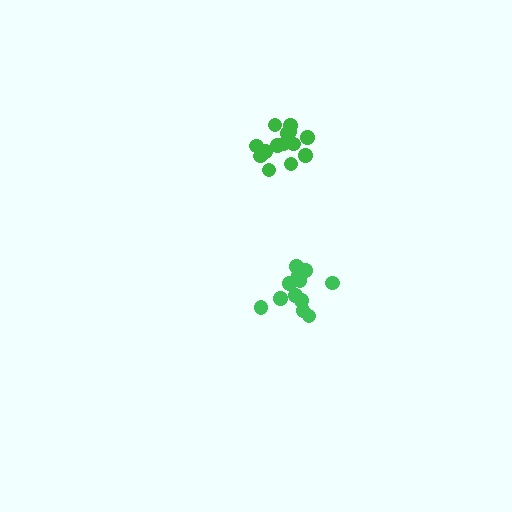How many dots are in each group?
Group 1: 13 dots, Group 2: 14 dots (27 total).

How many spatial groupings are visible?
There are 2 spatial groupings.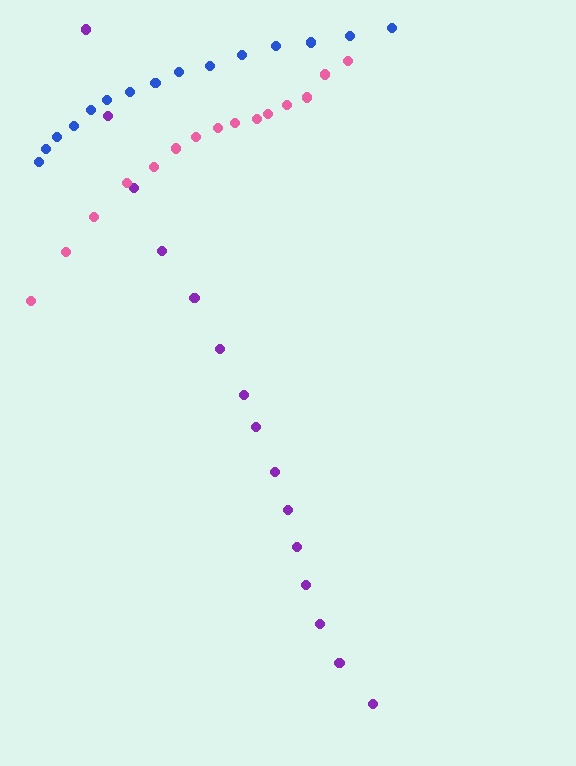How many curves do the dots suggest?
There are 3 distinct paths.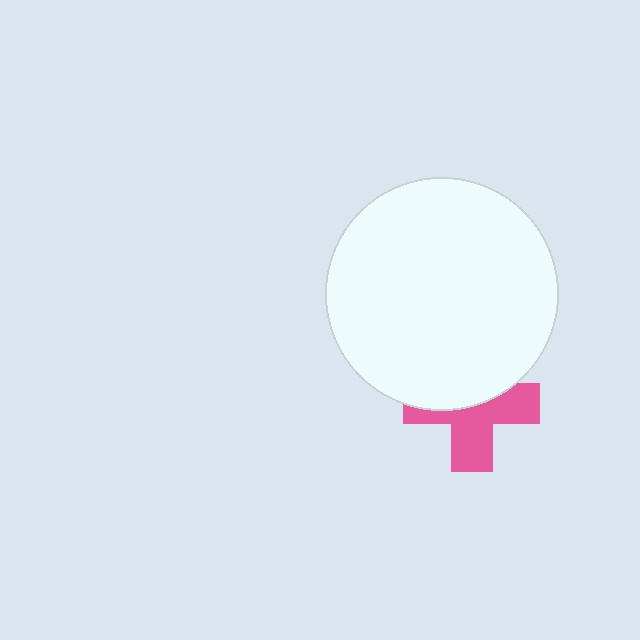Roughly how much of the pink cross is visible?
About half of it is visible (roughly 53%).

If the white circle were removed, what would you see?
You would see the complete pink cross.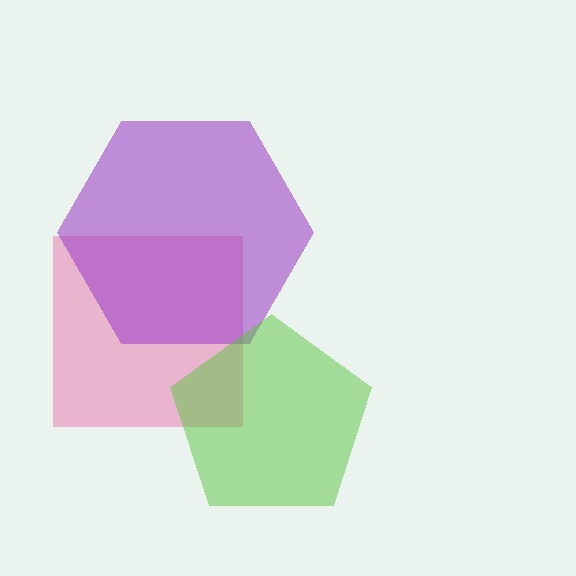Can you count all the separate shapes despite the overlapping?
Yes, there are 3 separate shapes.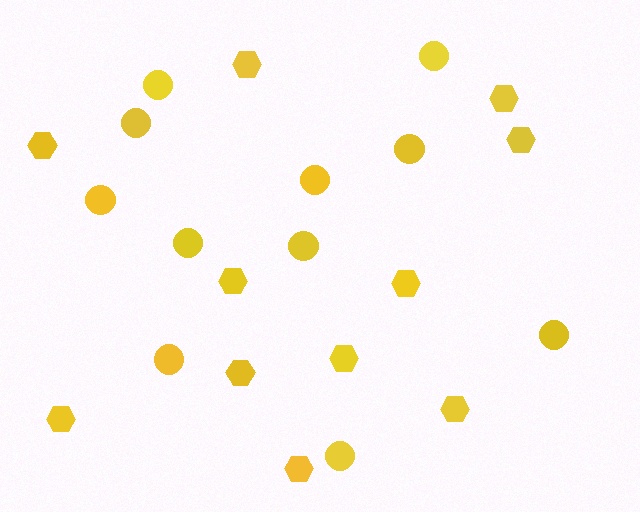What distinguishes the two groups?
There are 2 groups: one group of circles (11) and one group of hexagons (11).